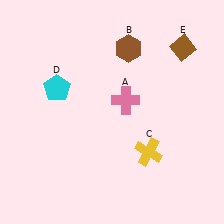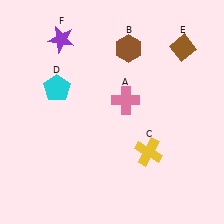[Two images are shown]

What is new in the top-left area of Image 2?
A purple star (F) was added in the top-left area of Image 2.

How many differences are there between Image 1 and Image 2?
There is 1 difference between the two images.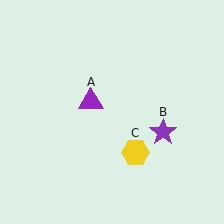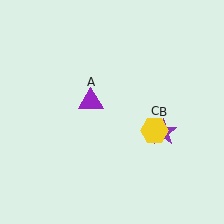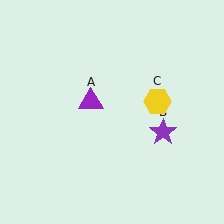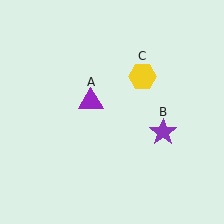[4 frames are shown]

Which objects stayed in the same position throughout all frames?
Purple triangle (object A) and purple star (object B) remained stationary.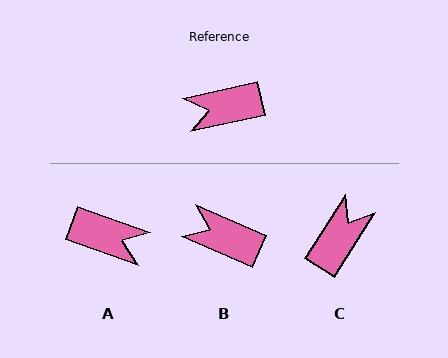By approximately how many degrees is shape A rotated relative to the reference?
Approximately 148 degrees counter-clockwise.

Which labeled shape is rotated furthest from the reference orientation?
A, about 148 degrees away.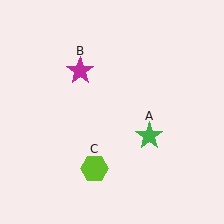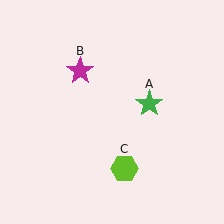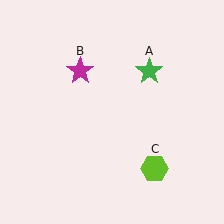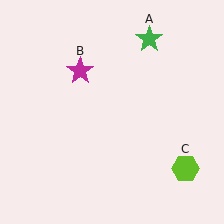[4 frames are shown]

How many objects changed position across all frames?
2 objects changed position: green star (object A), lime hexagon (object C).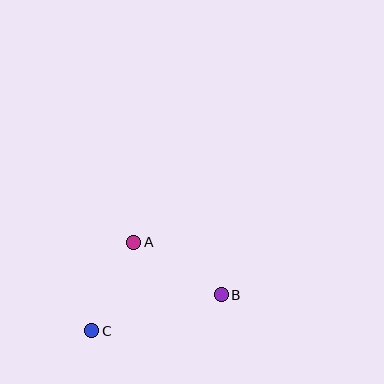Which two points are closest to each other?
Points A and C are closest to each other.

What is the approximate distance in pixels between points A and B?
The distance between A and B is approximately 102 pixels.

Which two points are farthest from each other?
Points B and C are farthest from each other.